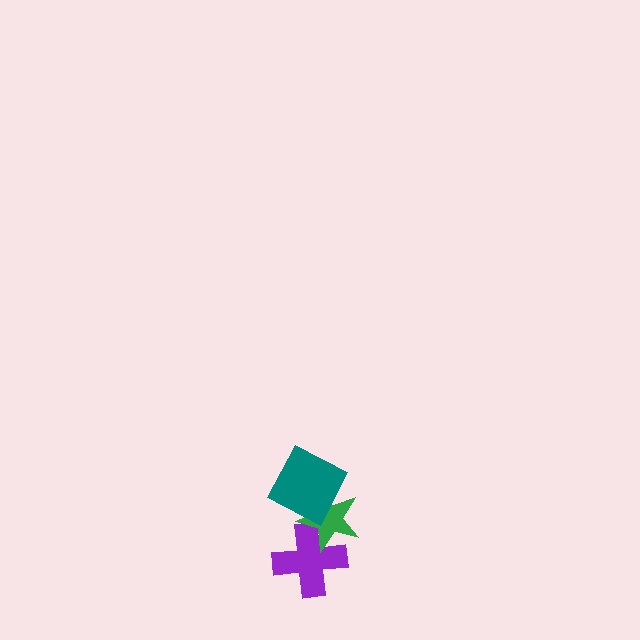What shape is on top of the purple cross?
The green star is on top of the purple cross.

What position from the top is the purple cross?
The purple cross is 3rd from the top.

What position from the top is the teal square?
The teal square is 1st from the top.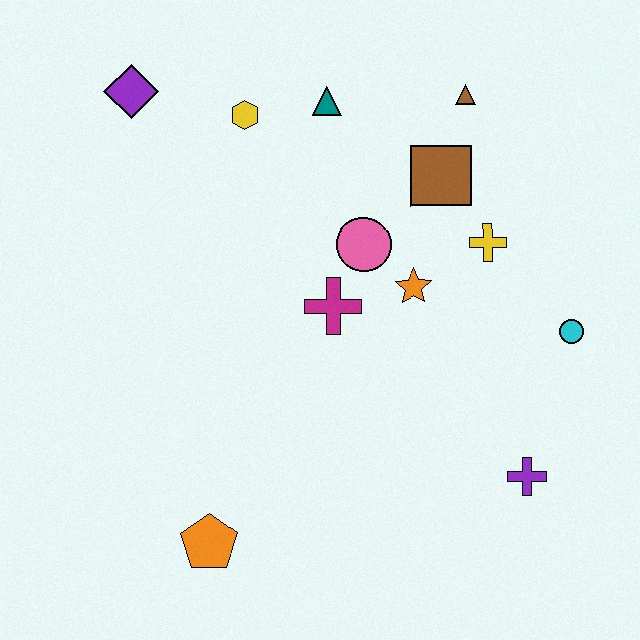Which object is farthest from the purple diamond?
The purple cross is farthest from the purple diamond.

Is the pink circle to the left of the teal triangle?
No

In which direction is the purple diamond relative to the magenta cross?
The purple diamond is above the magenta cross.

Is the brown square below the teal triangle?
Yes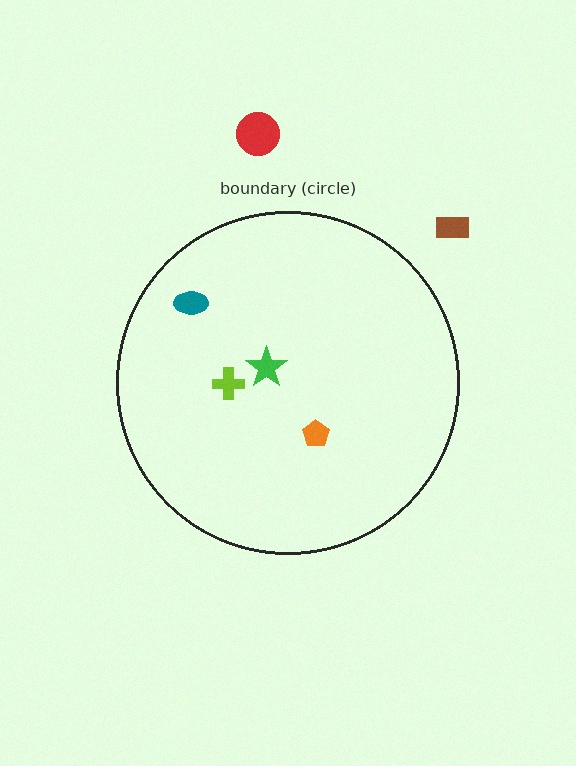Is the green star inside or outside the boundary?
Inside.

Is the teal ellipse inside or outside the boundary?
Inside.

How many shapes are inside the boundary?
4 inside, 2 outside.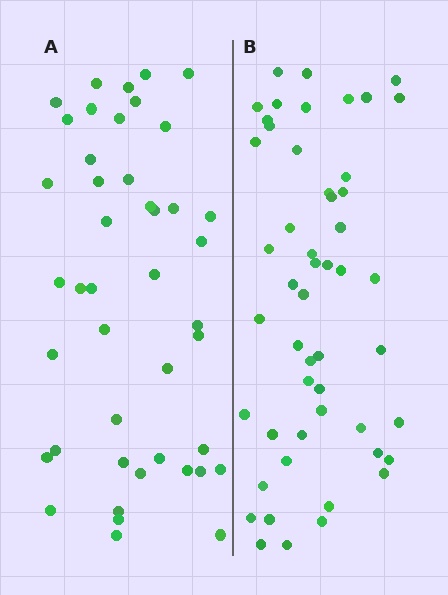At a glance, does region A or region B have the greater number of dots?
Region B (the right region) has more dots.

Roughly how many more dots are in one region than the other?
Region B has roughly 8 or so more dots than region A.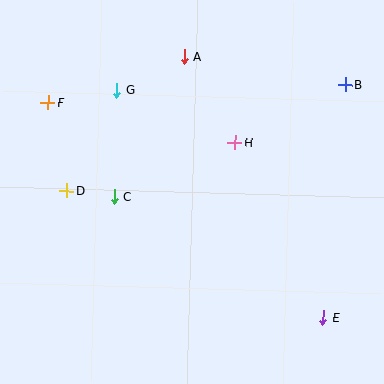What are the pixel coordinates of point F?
Point F is at (48, 102).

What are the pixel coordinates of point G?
Point G is at (116, 90).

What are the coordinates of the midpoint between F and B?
The midpoint between F and B is at (197, 93).